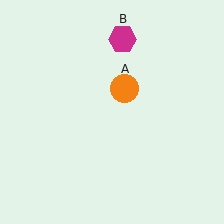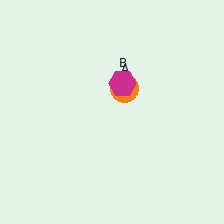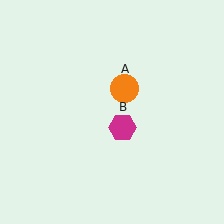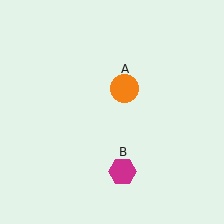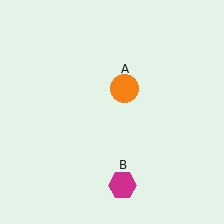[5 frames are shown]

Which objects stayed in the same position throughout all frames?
Orange circle (object A) remained stationary.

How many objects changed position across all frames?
1 object changed position: magenta hexagon (object B).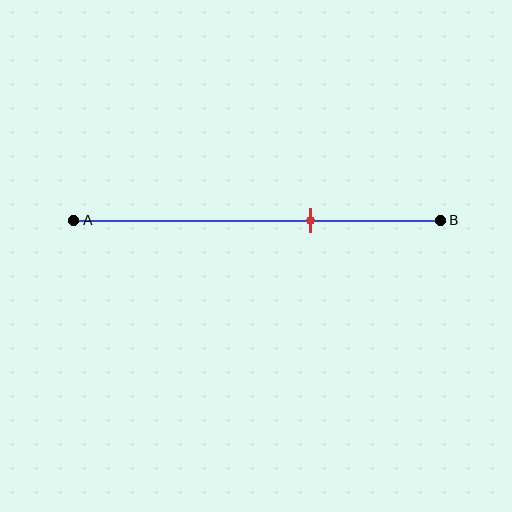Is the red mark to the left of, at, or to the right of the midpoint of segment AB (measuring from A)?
The red mark is to the right of the midpoint of segment AB.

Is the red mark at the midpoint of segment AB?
No, the mark is at about 65% from A, not at the 50% midpoint.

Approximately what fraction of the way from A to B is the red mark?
The red mark is approximately 65% of the way from A to B.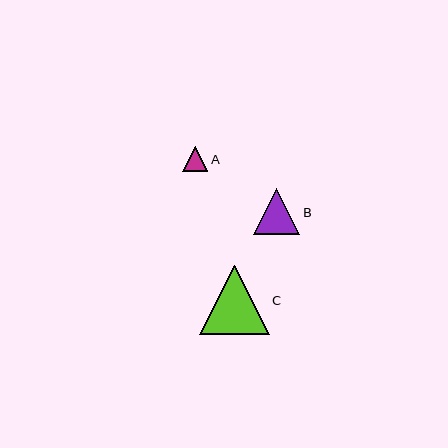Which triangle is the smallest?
Triangle A is the smallest with a size of approximately 25 pixels.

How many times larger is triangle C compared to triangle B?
Triangle C is approximately 1.5 times the size of triangle B.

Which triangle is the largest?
Triangle C is the largest with a size of approximately 69 pixels.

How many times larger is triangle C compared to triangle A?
Triangle C is approximately 2.8 times the size of triangle A.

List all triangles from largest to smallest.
From largest to smallest: C, B, A.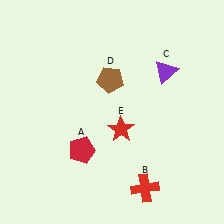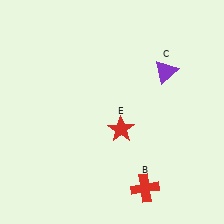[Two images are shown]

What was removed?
The brown pentagon (D), the red pentagon (A) were removed in Image 2.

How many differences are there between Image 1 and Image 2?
There are 2 differences between the two images.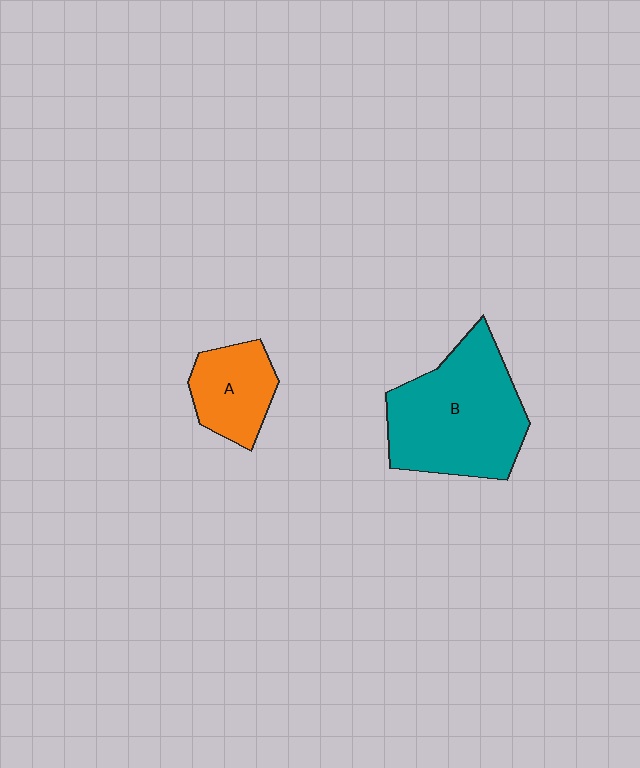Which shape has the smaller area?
Shape A (orange).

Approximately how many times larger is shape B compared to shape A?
Approximately 2.2 times.